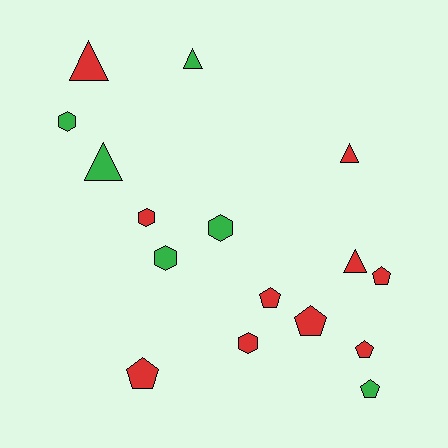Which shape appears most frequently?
Pentagon, with 6 objects.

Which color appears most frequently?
Red, with 10 objects.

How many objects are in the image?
There are 16 objects.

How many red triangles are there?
There are 3 red triangles.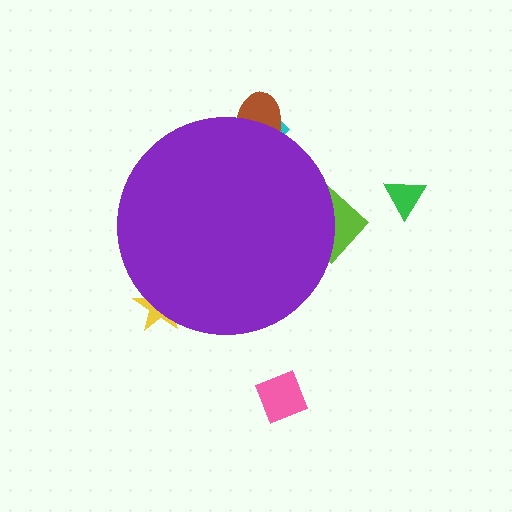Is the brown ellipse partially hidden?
Yes, the brown ellipse is partially hidden behind the purple circle.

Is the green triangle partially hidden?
No, the green triangle is fully visible.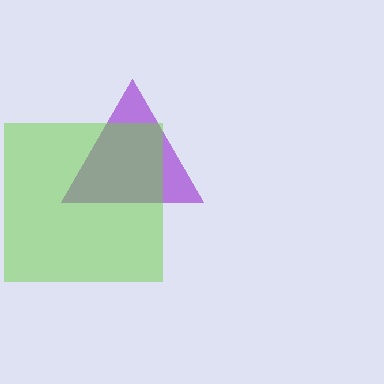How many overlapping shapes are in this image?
There are 2 overlapping shapes in the image.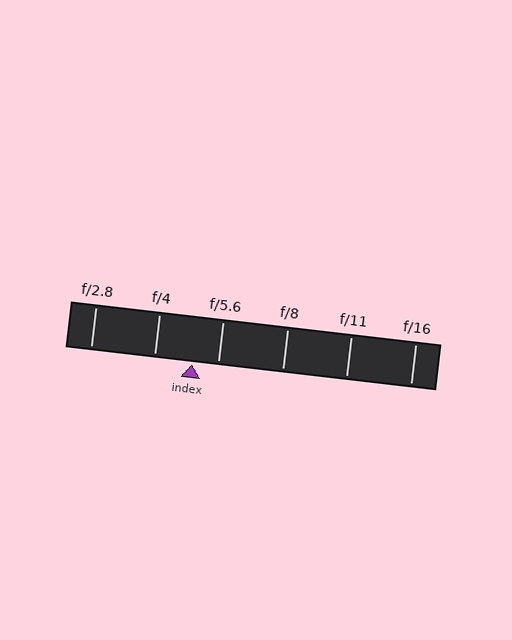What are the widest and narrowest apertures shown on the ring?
The widest aperture shown is f/2.8 and the narrowest is f/16.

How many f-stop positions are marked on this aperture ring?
There are 6 f-stop positions marked.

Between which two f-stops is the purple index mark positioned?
The index mark is between f/4 and f/5.6.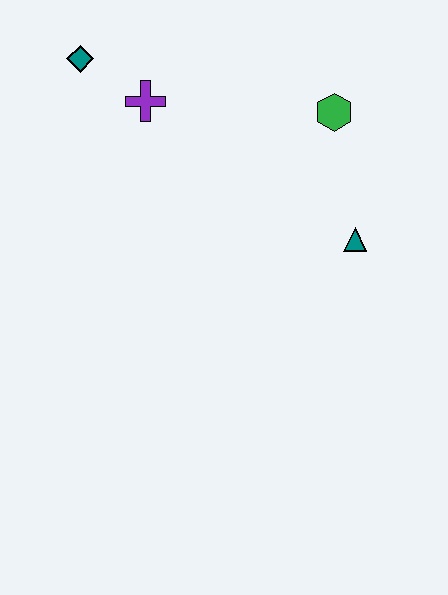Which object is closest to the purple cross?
The teal diamond is closest to the purple cross.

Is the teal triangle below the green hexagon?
Yes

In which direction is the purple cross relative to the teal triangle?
The purple cross is to the left of the teal triangle.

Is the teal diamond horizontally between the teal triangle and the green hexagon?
No